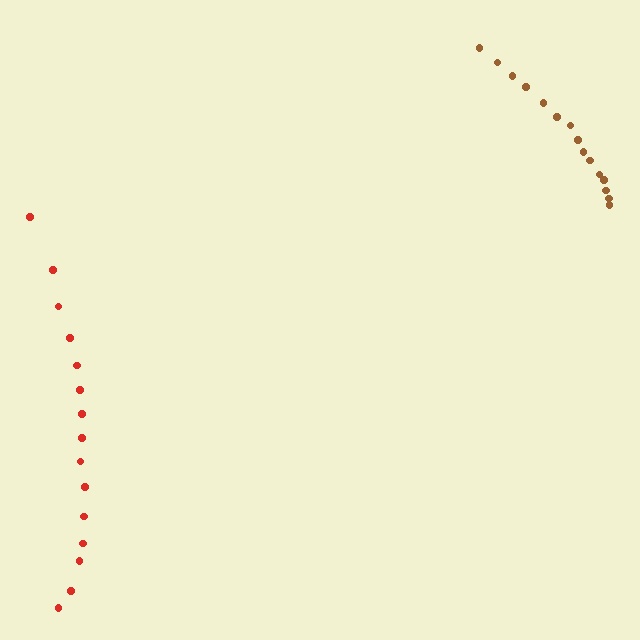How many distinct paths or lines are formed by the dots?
There are 2 distinct paths.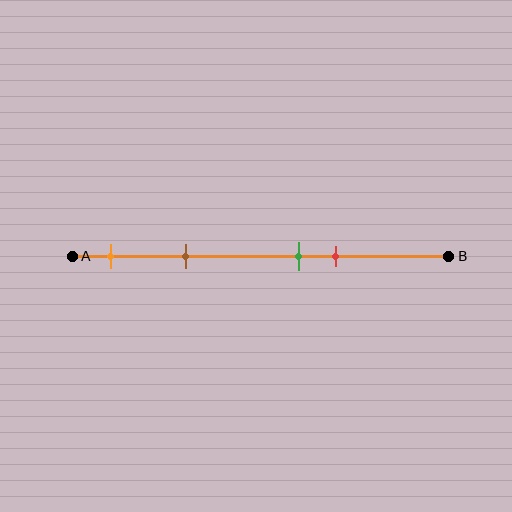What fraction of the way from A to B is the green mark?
The green mark is approximately 60% (0.6) of the way from A to B.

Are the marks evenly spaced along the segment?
No, the marks are not evenly spaced.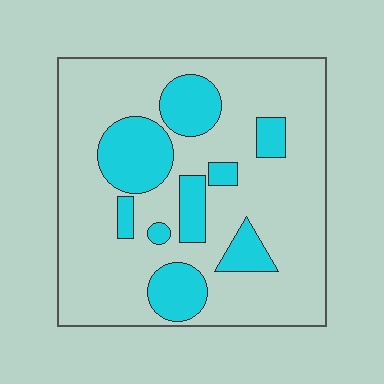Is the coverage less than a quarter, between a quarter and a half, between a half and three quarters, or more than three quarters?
Less than a quarter.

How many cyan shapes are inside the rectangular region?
9.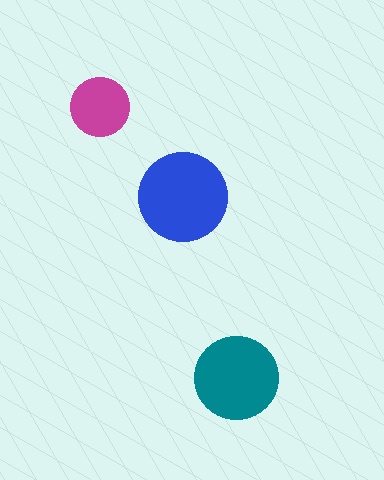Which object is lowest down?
The teal circle is bottommost.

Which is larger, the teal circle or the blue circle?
The blue one.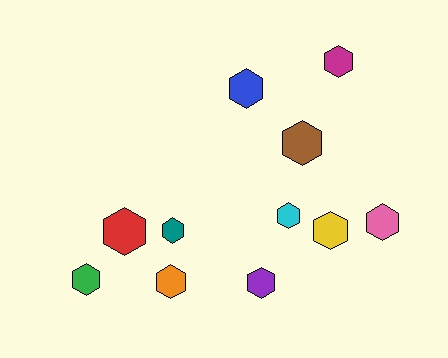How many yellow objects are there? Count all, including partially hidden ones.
There is 1 yellow object.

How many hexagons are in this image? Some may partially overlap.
There are 11 hexagons.